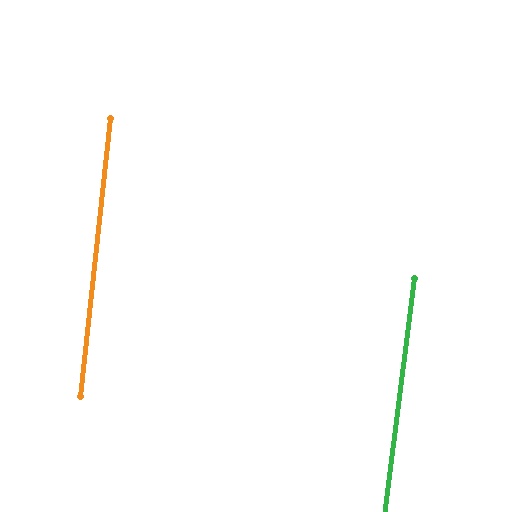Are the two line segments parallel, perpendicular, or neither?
Parallel — their directions differ by only 1.1°.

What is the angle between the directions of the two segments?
Approximately 1 degree.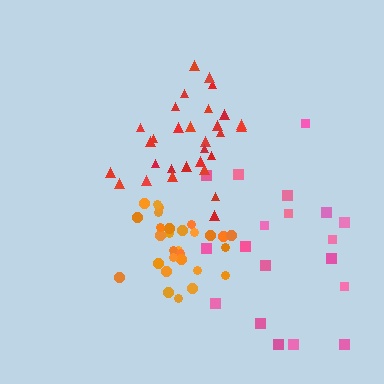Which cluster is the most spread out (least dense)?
Pink.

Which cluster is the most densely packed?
Orange.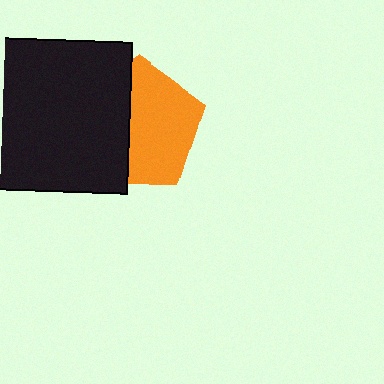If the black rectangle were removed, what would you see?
You would see the complete orange pentagon.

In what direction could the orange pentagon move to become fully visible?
The orange pentagon could move right. That would shift it out from behind the black rectangle entirely.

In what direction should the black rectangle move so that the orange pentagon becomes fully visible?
The black rectangle should move left. That is the shortest direction to clear the overlap and leave the orange pentagon fully visible.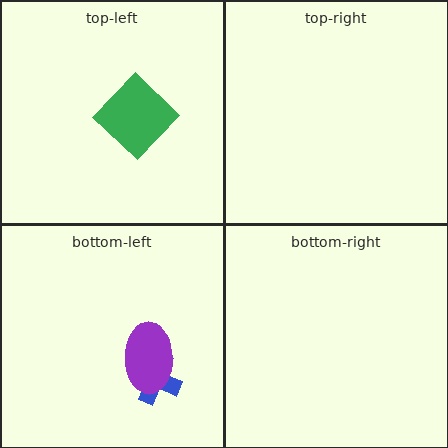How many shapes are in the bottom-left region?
2.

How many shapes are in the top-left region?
1.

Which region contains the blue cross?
The bottom-left region.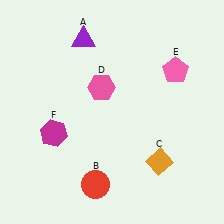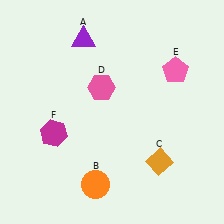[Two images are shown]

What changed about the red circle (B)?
In Image 1, B is red. In Image 2, it changed to orange.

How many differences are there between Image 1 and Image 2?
There is 1 difference between the two images.